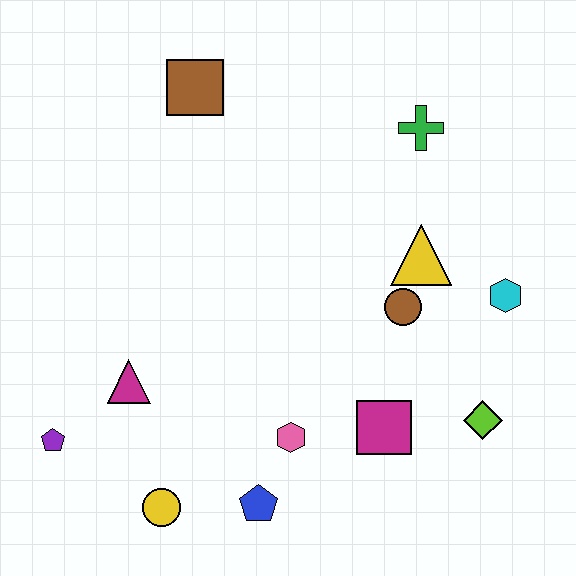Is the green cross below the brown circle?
No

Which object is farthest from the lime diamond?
The brown square is farthest from the lime diamond.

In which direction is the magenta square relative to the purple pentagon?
The magenta square is to the right of the purple pentagon.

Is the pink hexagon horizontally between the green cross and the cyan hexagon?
No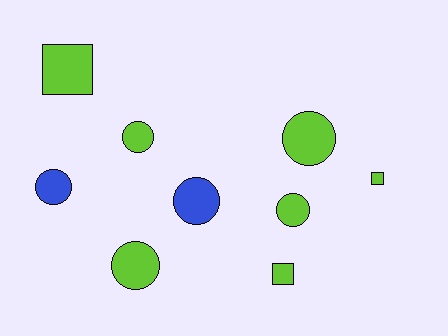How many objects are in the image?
There are 9 objects.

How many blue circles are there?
There are 2 blue circles.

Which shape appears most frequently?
Circle, with 6 objects.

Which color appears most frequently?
Lime, with 7 objects.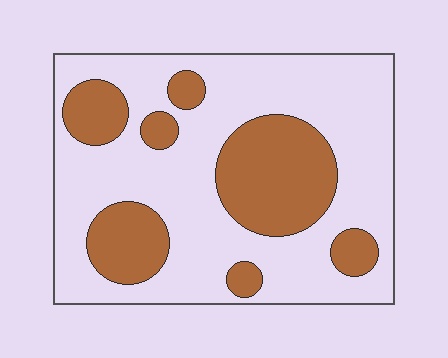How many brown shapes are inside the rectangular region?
7.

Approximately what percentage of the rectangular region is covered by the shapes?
Approximately 30%.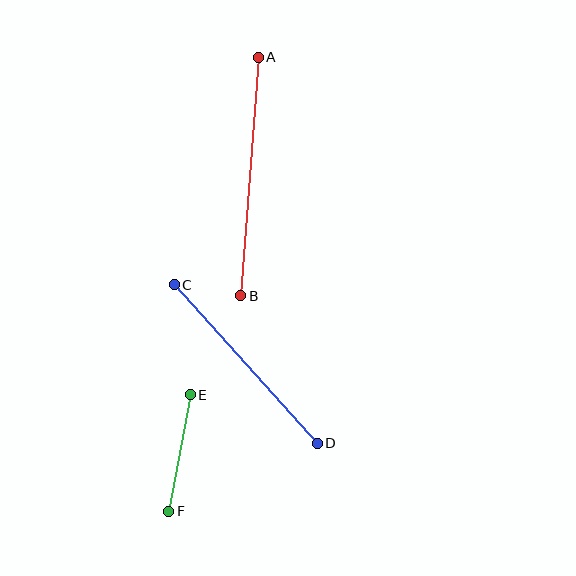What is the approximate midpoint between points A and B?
The midpoint is at approximately (250, 176) pixels.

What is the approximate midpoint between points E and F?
The midpoint is at approximately (179, 453) pixels.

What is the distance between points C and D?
The distance is approximately 214 pixels.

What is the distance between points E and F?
The distance is approximately 119 pixels.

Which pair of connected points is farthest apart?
Points A and B are farthest apart.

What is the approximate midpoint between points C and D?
The midpoint is at approximately (246, 364) pixels.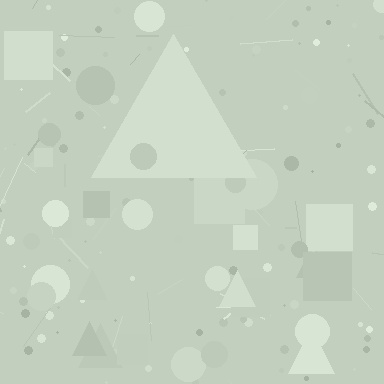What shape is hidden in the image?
A triangle is hidden in the image.